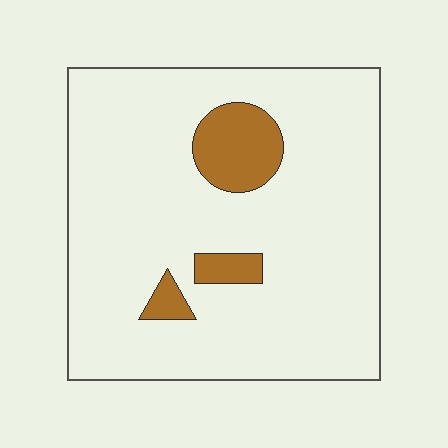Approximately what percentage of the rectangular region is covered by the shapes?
Approximately 10%.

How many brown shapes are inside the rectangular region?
3.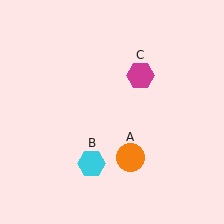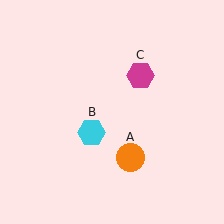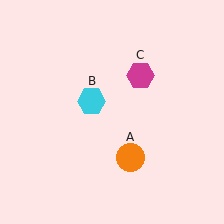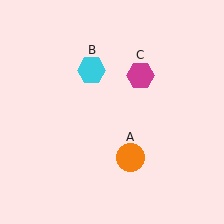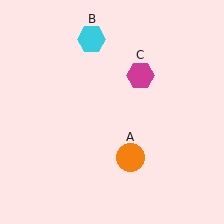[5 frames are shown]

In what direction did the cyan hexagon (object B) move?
The cyan hexagon (object B) moved up.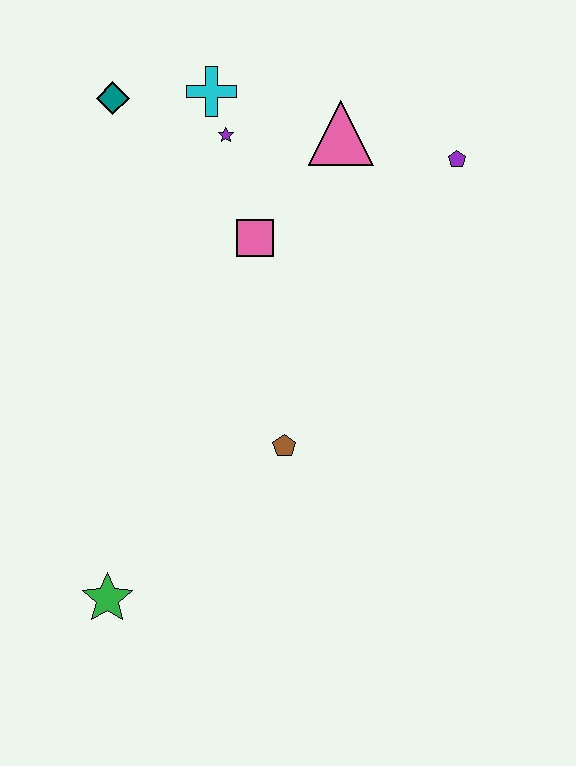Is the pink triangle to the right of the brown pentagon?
Yes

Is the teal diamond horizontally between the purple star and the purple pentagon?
No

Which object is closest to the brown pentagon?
The pink square is closest to the brown pentagon.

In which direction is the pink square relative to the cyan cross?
The pink square is below the cyan cross.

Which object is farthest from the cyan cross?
The green star is farthest from the cyan cross.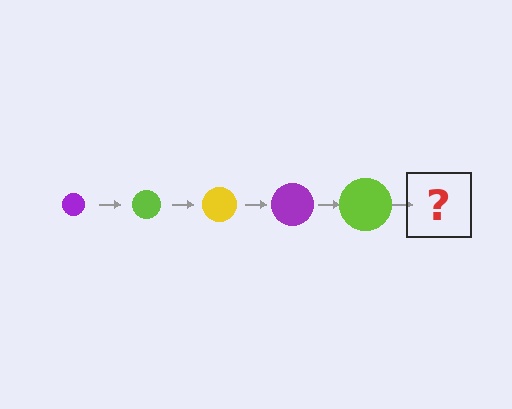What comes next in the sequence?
The next element should be a yellow circle, larger than the previous one.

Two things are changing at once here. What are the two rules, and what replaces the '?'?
The two rules are that the circle grows larger each step and the color cycles through purple, lime, and yellow. The '?' should be a yellow circle, larger than the previous one.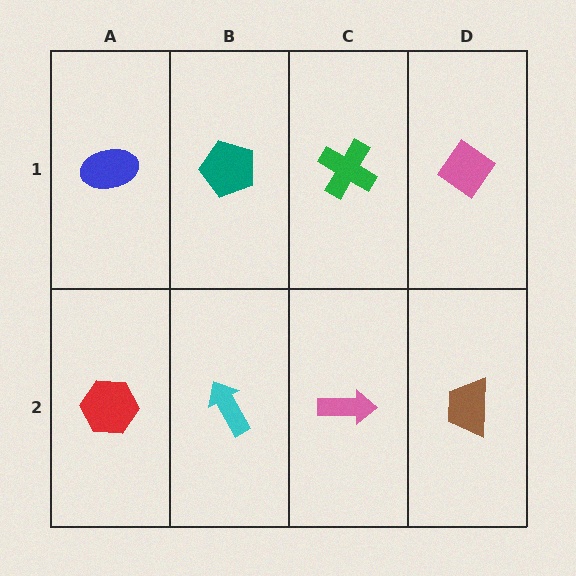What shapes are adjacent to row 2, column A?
A blue ellipse (row 1, column A), a cyan arrow (row 2, column B).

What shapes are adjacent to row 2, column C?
A green cross (row 1, column C), a cyan arrow (row 2, column B), a brown trapezoid (row 2, column D).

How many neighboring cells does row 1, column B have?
3.